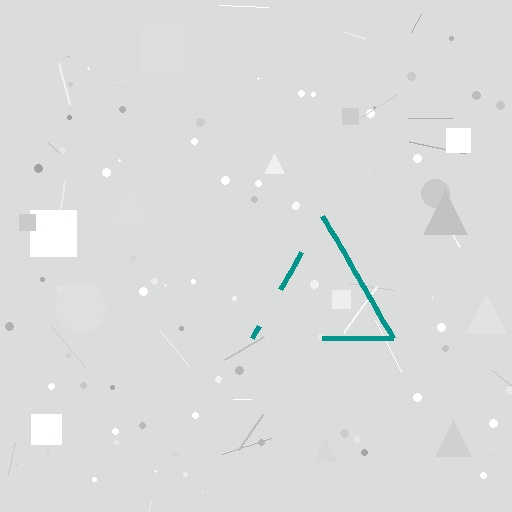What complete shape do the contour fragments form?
The contour fragments form a triangle.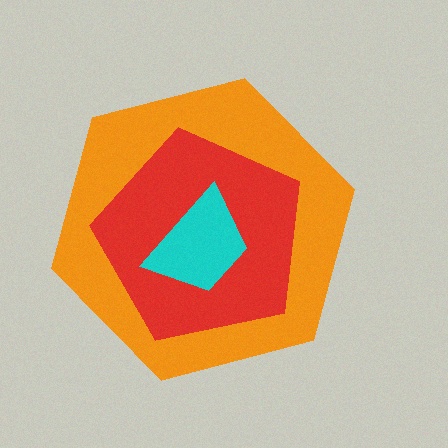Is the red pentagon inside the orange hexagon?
Yes.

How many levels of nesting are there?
3.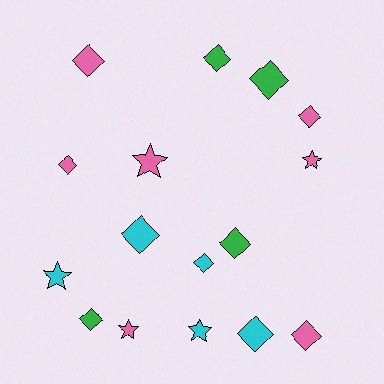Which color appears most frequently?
Pink, with 7 objects.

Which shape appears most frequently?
Diamond, with 11 objects.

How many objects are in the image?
There are 16 objects.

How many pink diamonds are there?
There are 4 pink diamonds.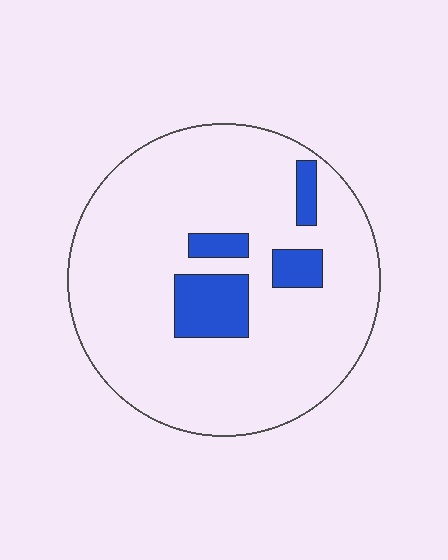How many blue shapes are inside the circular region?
4.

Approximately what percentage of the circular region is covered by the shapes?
Approximately 15%.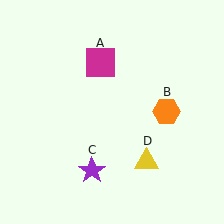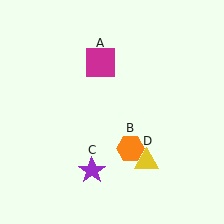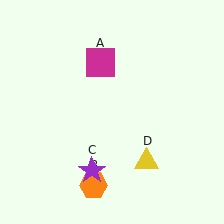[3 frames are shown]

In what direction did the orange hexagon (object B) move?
The orange hexagon (object B) moved down and to the left.